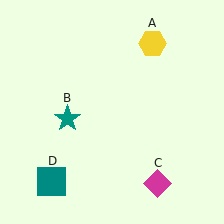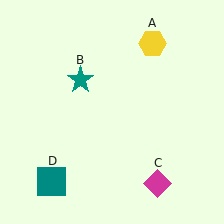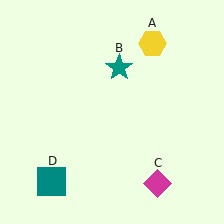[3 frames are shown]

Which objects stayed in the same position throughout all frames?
Yellow hexagon (object A) and magenta diamond (object C) and teal square (object D) remained stationary.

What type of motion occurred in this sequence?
The teal star (object B) rotated clockwise around the center of the scene.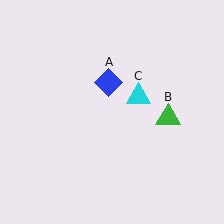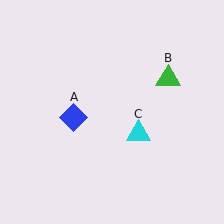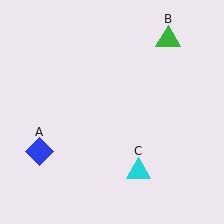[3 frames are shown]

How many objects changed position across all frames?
3 objects changed position: blue diamond (object A), green triangle (object B), cyan triangle (object C).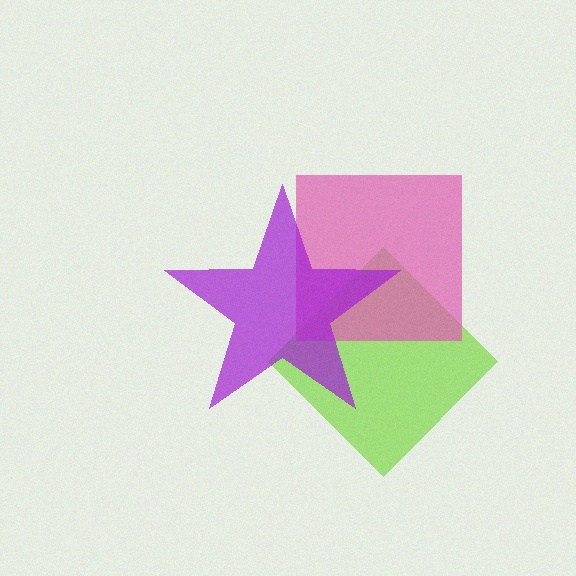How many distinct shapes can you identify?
There are 3 distinct shapes: a lime diamond, a pink square, a purple star.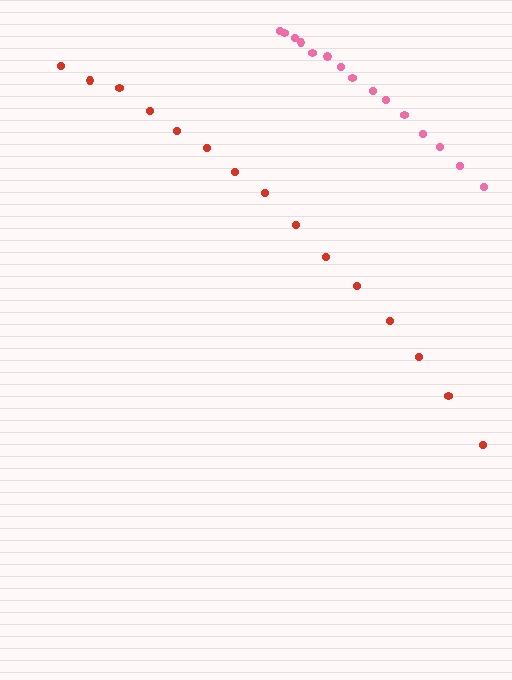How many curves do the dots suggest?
There are 2 distinct paths.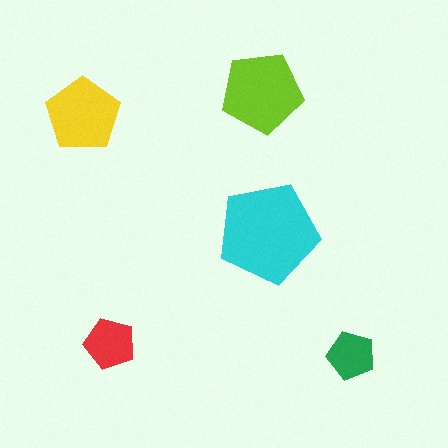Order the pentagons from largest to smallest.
the cyan one, the lime one, the yellow one, the red one, the green one.